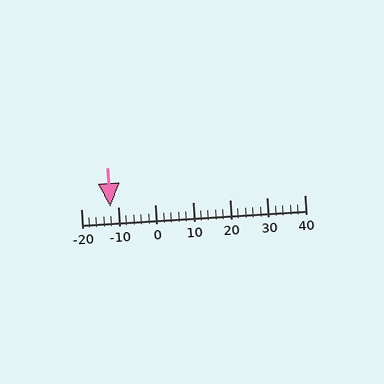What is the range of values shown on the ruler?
The ruler shows values from -20 to 40.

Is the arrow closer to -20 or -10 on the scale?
The arrow is closer to -10.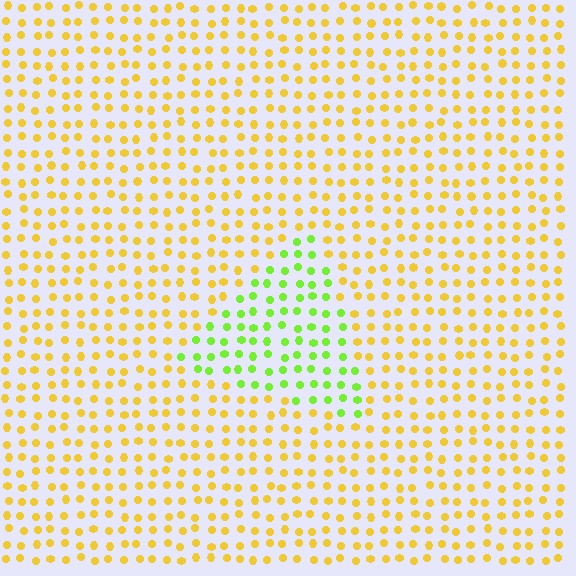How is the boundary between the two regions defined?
The boundary is defined purely by a slight shift in hue (about 52 degrees). Spacing, size, and orientation are identical on both sides.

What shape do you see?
I see a triangle.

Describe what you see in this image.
The image is filled with small yellow elements in a uniform arrangement. A triangle-shaped region is visible where the elements are tinted to a slightly different hue, forming a subtle color boundary.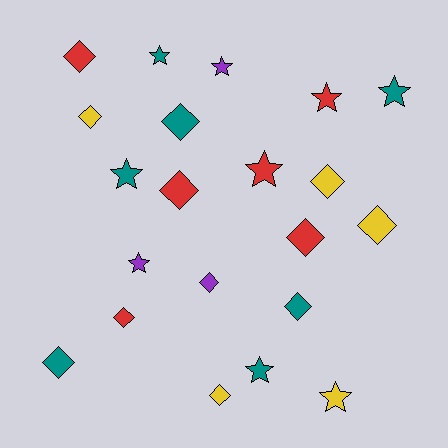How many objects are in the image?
There are 21 objects.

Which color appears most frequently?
Teal, with 7 objects.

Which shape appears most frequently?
Diamond, with 12 objects.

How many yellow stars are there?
There is 1 yellow star.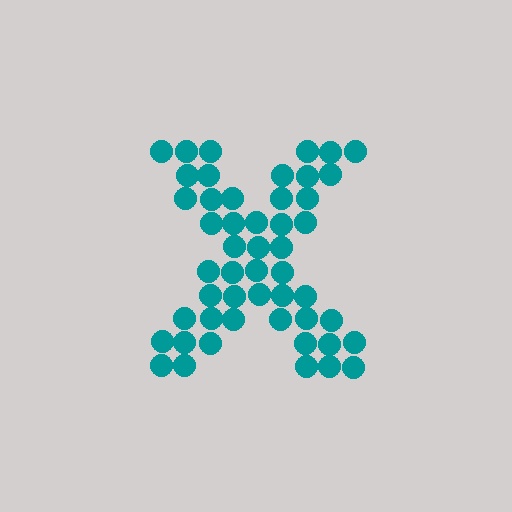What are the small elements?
The small elements are circles.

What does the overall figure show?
The overall figure shows the letter X.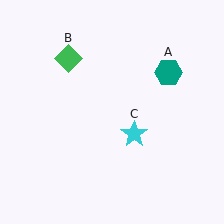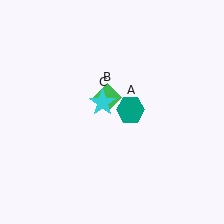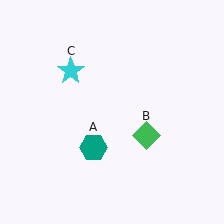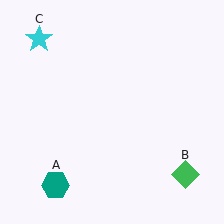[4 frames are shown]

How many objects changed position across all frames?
3 objects changed position: teal hexagon (object A), green diamond (object B), cyan star (object C).